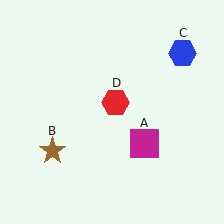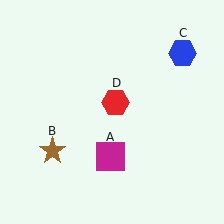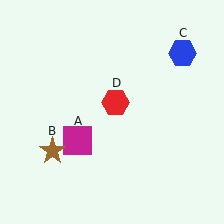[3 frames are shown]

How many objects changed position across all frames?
1 object changed position: magenta square (object A).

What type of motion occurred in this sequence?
The magenta square (object A) rotated clockwise around the center of the scene.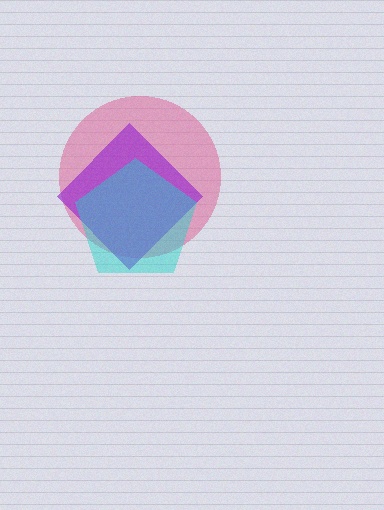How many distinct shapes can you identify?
There are 3 distinct shapes: a pink circle, a purple diamond, a cyan pentagon.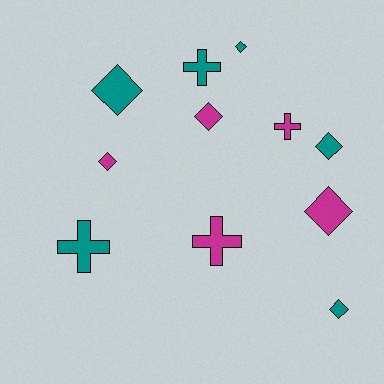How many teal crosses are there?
There are 2 teal crosses.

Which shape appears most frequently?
Diamond, with 7 objects.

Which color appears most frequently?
Teal, with 6 objects.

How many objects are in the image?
There are 11 objects.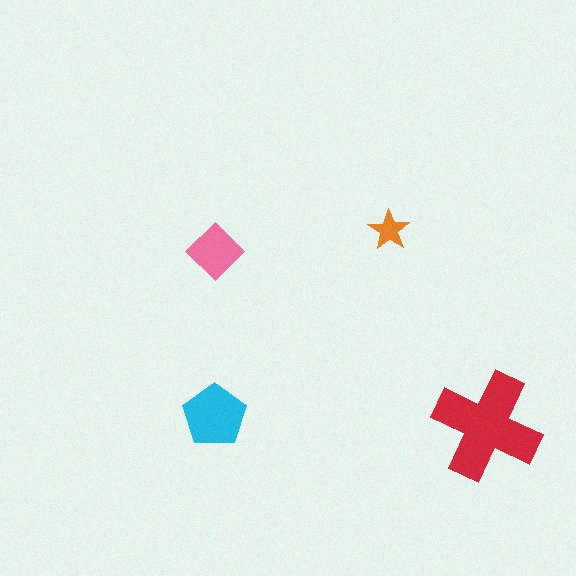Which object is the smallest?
The orange star.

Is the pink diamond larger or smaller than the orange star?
Larger.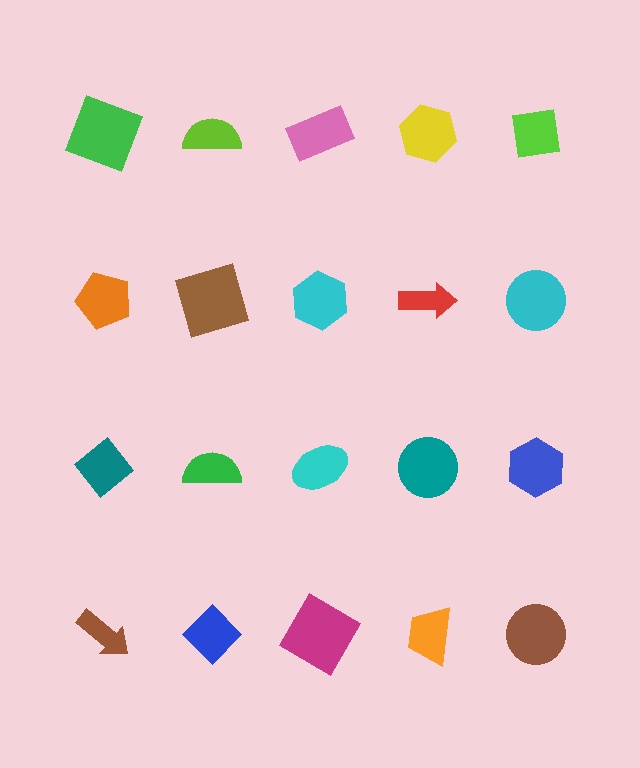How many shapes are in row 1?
5 shapes.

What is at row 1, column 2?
A lime semicircle.